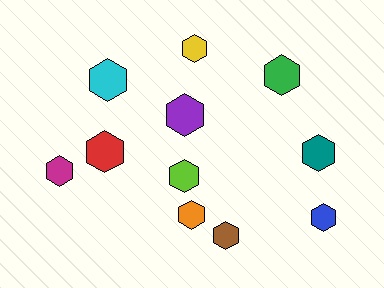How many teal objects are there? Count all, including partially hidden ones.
There is 1 teal object.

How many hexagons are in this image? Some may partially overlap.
There are 11 hexagons.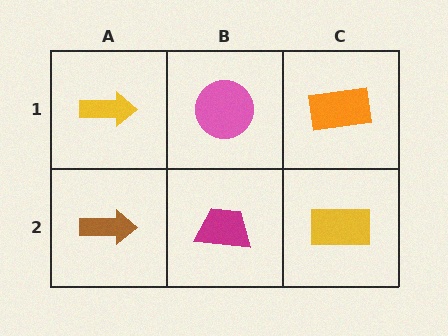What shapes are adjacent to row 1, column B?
A magenta trapezoid (row 2, column B), a yellow arrow (row 1, column A), an orange rectangle (row 1, column C).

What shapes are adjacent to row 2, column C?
An orange rectangle (row 1, column C), a magenta trapezoid (row 2, column B).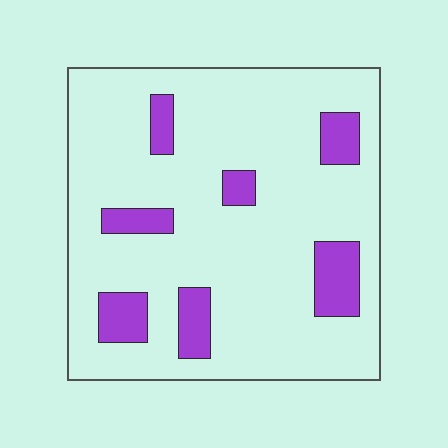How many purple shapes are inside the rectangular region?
7.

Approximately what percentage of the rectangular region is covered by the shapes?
Approximately 15%.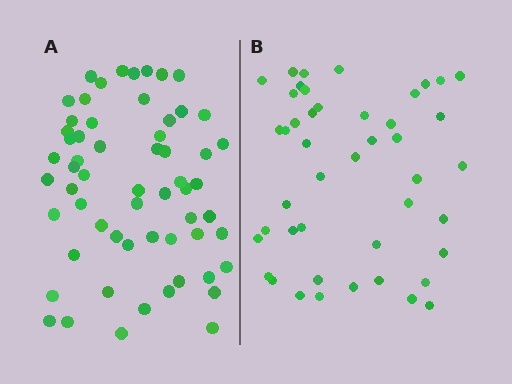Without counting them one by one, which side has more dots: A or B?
Region A (the left region) has more dots.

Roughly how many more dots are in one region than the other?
Region A has approximately 15 more dots than region B.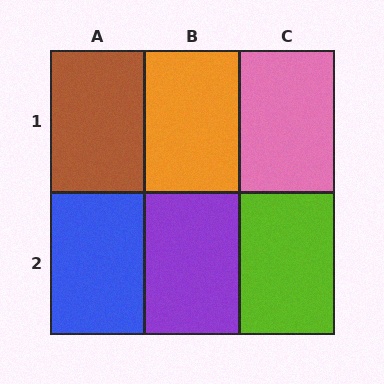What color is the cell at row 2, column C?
Lime.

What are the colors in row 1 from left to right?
Brown, orange, pink.